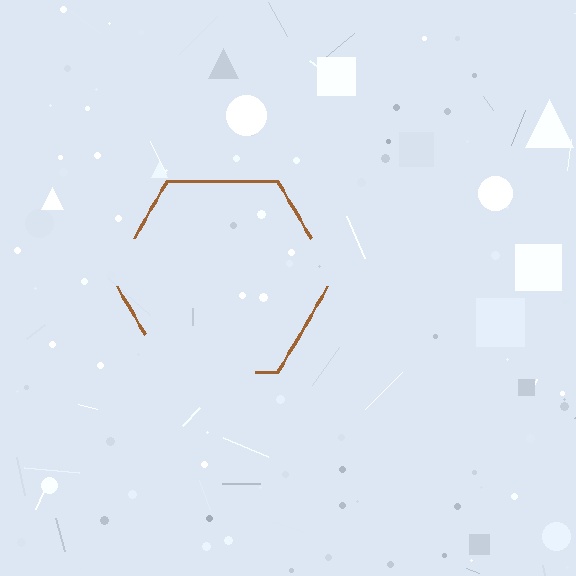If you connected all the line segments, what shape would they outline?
They would outline a hexagon.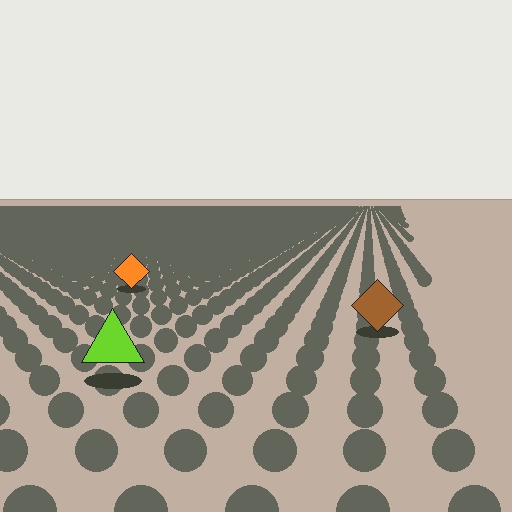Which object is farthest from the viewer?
The orange diamond is farthest from the viewer. It appears smaller and the ground texture around it is denser.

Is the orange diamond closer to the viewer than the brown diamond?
No. The brown diamond is closer — you can tell from the texture gradient: the ground texture is coarser near it.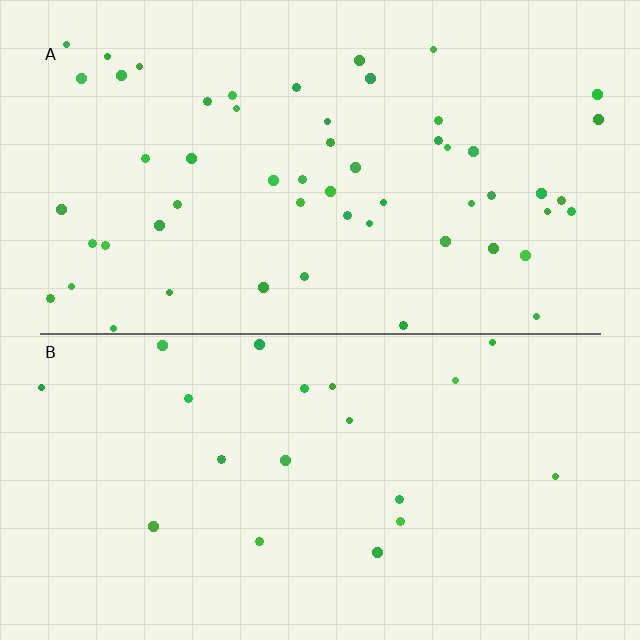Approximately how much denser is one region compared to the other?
Approximately 2.8× — region A over region B.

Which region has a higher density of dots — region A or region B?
A (the top).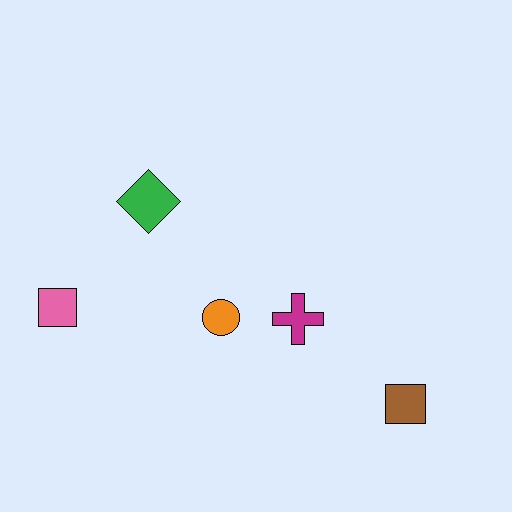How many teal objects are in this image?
There are no teal objects.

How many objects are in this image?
There are 5 objects.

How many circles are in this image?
There is 1 circle.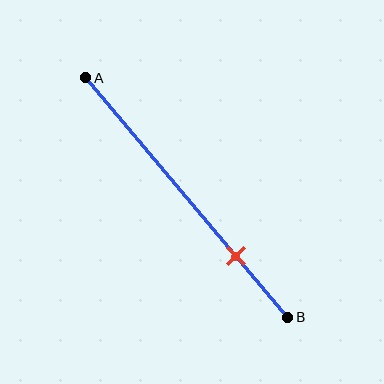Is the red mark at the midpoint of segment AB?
No, the mark is at about 75% from A, not at the 50% midpoint.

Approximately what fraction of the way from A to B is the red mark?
The red mark is approximately 75% of the way from A to B.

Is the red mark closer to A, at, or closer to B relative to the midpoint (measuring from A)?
The red mark is closer to point B than the midpoint of segment AB.